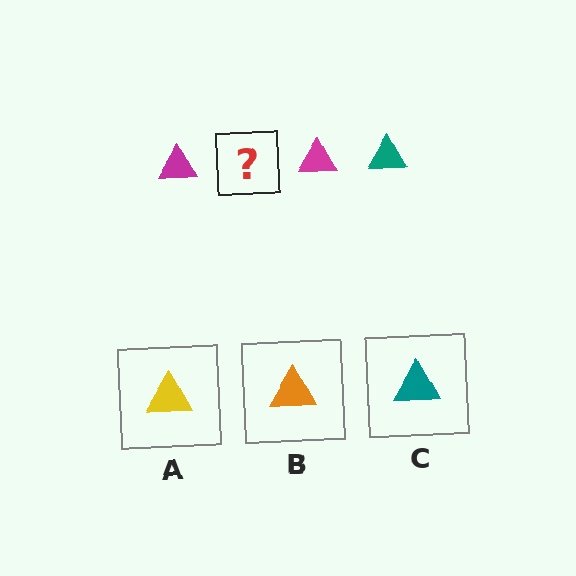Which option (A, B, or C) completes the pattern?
C.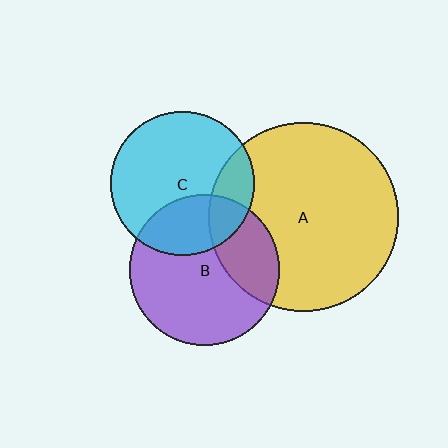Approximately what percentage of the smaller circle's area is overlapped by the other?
Approximately 20%.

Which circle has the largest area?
Circle A (yellow).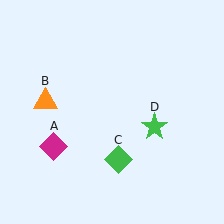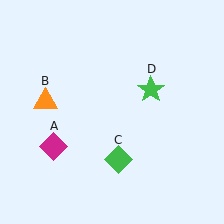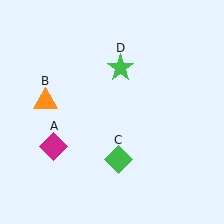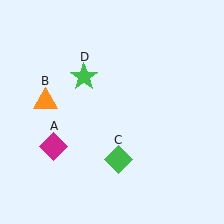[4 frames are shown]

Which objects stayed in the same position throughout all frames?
Magenta diamond (object A) and orange triangle (object B) and green diamond (object C) remained stationary.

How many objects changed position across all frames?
1 object changed position: green star (object D).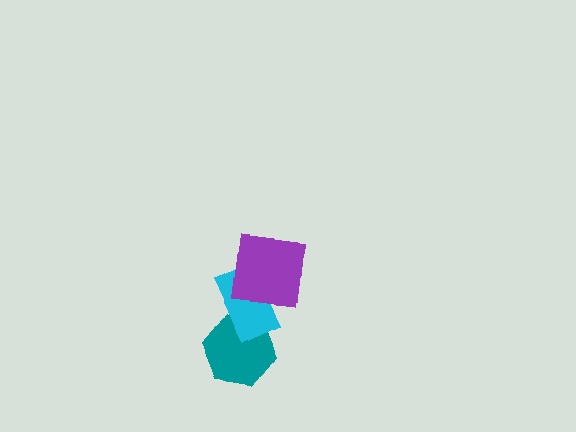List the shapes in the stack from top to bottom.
From top to bottom: the purple square, the cyan rectangle, the teal hexagon.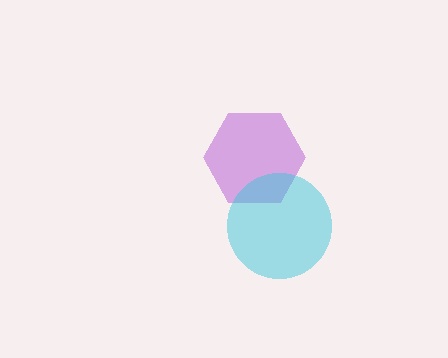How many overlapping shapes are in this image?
There are 2 overlapping shapes in the image.